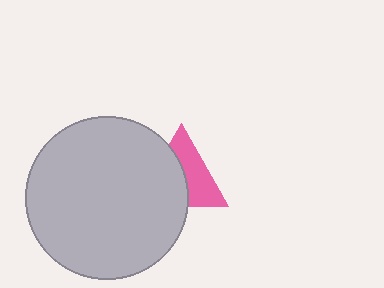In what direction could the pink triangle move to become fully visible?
The pink triangle could move right. That would shift it out from behind the light gray circle entirely.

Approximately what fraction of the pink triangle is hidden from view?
Roughly 51% of the pink triangle is hidden behind the light gray circle.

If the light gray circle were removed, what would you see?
You would see the complete pink triangle.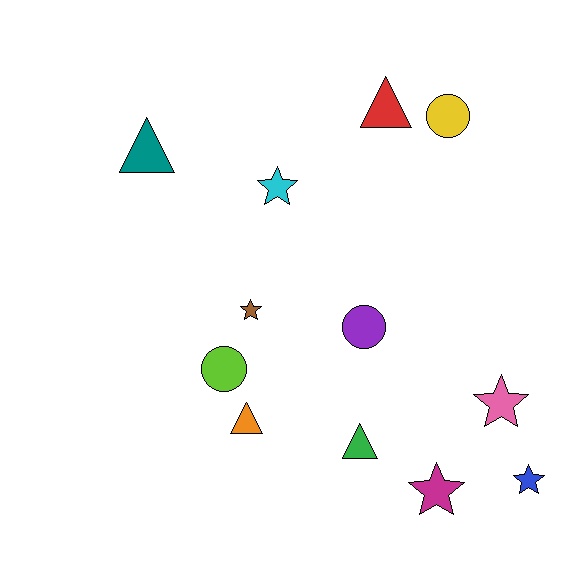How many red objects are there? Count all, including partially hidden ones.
There is 1 red object.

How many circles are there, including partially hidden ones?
There are 3 circles.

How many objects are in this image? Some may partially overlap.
There are 12 objects.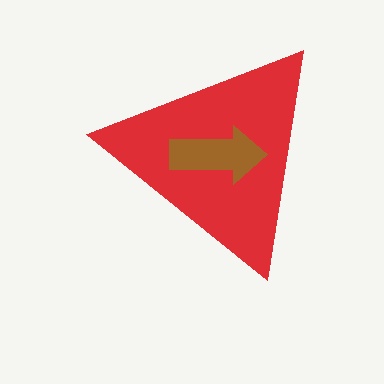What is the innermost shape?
The brown arrow.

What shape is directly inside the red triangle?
The brown arrow.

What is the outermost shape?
The red triangle.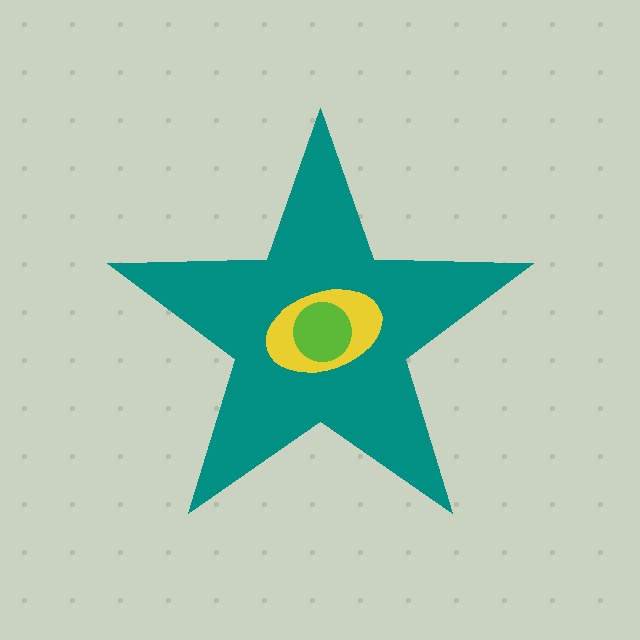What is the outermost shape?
The teal star.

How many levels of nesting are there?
3.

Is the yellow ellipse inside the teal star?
Yes.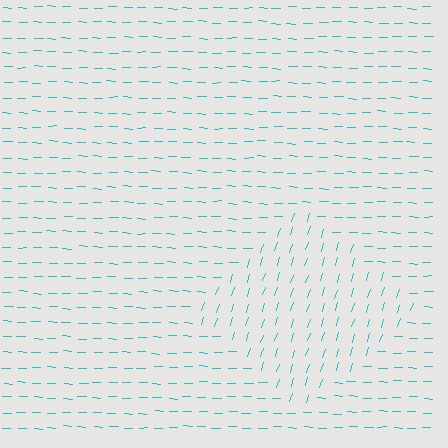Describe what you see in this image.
The image is filled with small cyan line segments. A diamond region in the image has lines oriented differently from the surrounding lines, creating a visible texture boundary.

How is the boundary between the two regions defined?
The boundary is defined purely by a change in line orientation (approximately 74 degrees difference). All lines are the same color and thickness.